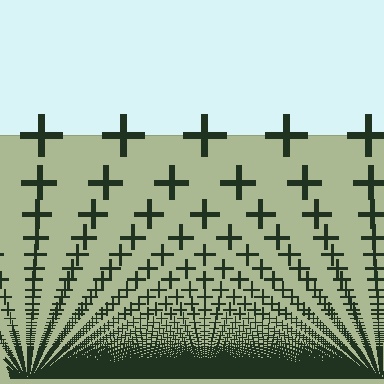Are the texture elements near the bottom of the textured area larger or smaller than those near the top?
Smaller. The gradient is inverted — elements near the bottom are smaller and denser.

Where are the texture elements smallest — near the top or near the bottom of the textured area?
Near the bottom.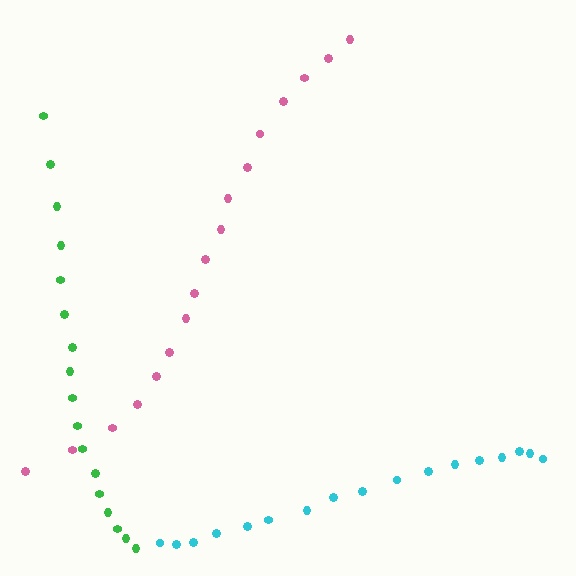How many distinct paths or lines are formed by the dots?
There are 3 distinct paths.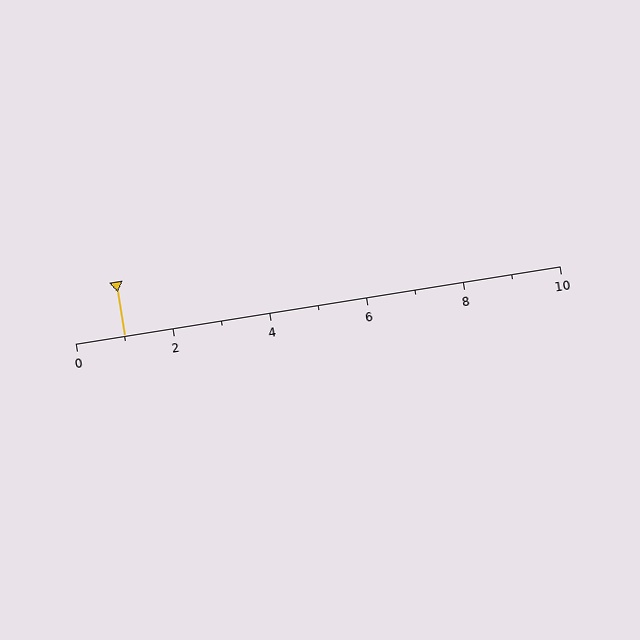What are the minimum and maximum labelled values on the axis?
The axis runs from 0 to 10.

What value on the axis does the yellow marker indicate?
The marker indicates approximately 1.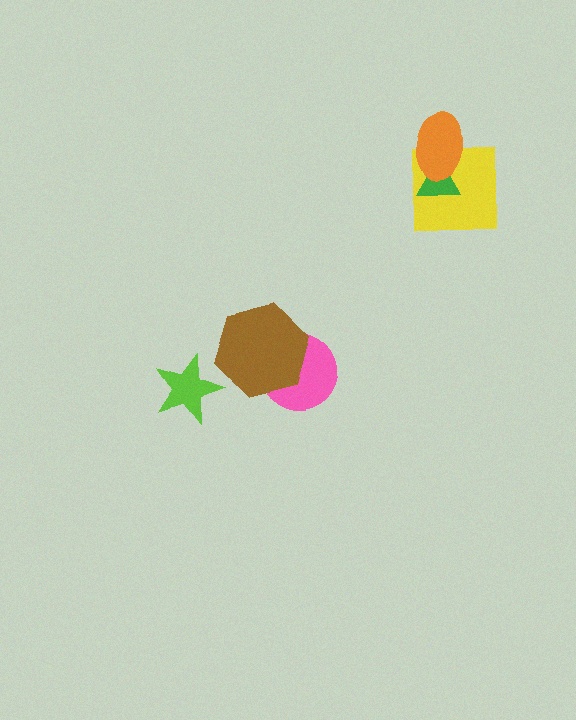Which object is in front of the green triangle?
The orange ellipse is in front of the green triangle.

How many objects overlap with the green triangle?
2 objects overlap with the green triangle.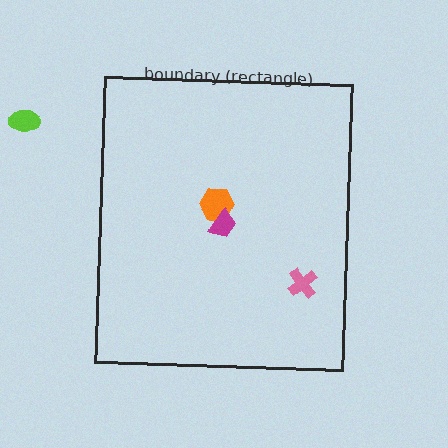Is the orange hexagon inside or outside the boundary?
Inside.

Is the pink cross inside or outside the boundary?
Inside.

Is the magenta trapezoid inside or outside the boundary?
Inside.